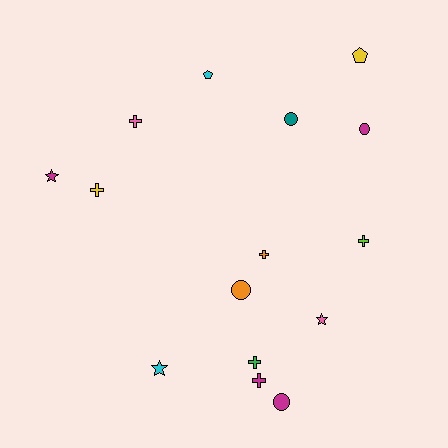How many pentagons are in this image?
There are 2 pentagons.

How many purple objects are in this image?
There are no purple objects.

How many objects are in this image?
There are 15 objects.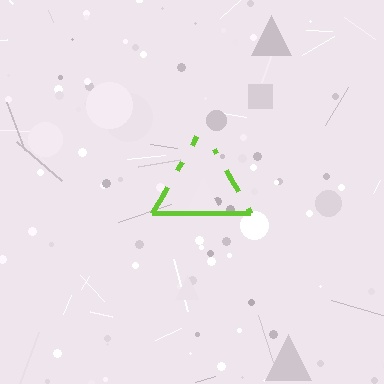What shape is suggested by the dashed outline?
The dashed outline suggests a triangle.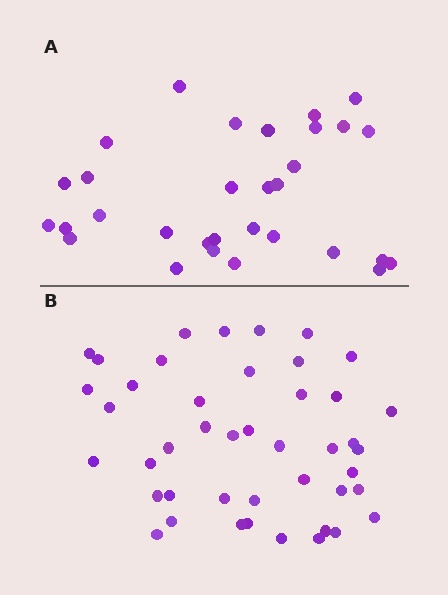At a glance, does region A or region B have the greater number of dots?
Region B (the bottom region) has more dots.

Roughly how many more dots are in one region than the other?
Region B has approximately 15 more dots than region A.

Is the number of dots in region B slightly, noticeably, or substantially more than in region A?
Region B has noticeably more, but not dramatically so. The ratio is roughly 1.4 to 1.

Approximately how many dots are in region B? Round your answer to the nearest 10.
About 40 dots. (The exact count is 44, which rounds to 40.)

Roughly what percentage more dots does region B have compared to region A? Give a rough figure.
About 40% more.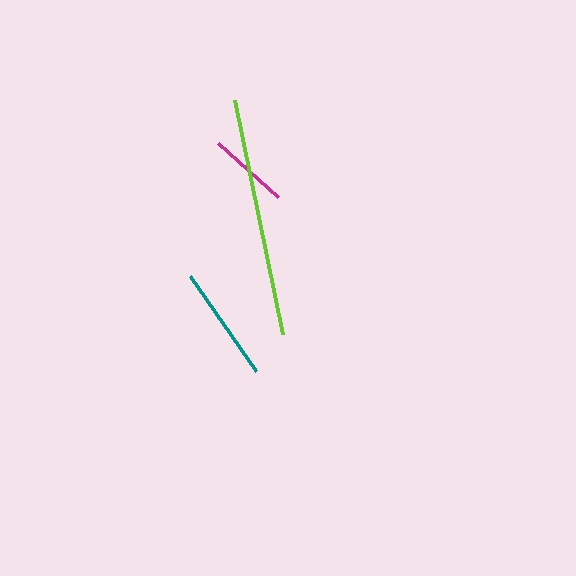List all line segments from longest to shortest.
From longest to shortest: lime, teal, magenta.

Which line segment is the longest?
The lime line is the longest at approximately 239 pixels.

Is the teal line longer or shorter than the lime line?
The lime line is longer than the teal line.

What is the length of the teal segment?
The teal segment is approximately 116 pixels long.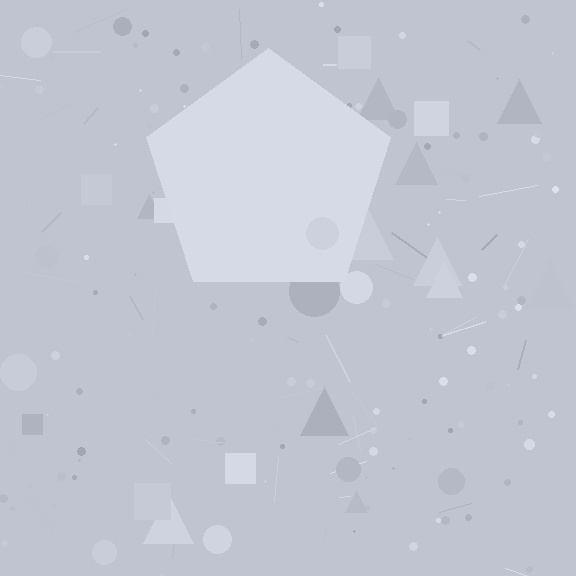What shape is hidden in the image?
A pentagon is hidden in the image.